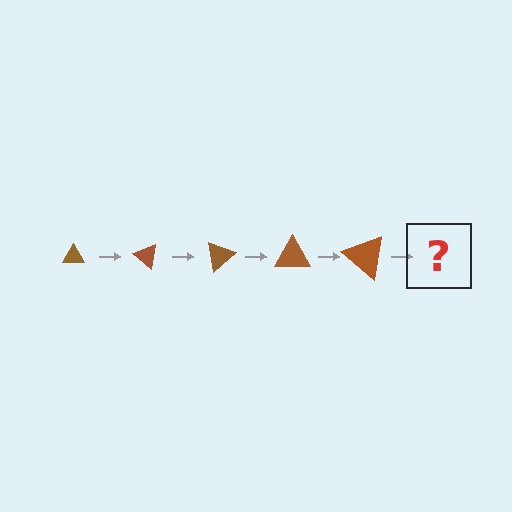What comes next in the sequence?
The next element should be a triangle, larger than the previous one and rotated 200 degrees from the start.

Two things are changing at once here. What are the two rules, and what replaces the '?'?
The two rules are that the triangle grows larger each step and it rotates 40 degrees each step. The '?' should be a triangle, larger than the previous one and rotated 200 degrees from the start.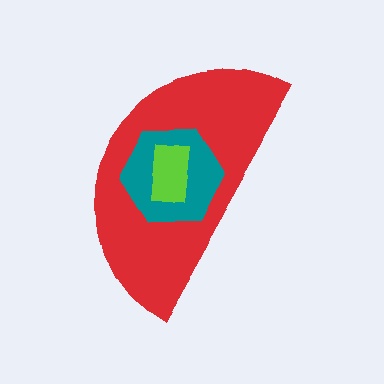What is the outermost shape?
The red semicircle.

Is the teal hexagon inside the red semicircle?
Yes.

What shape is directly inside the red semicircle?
The teal hexagon.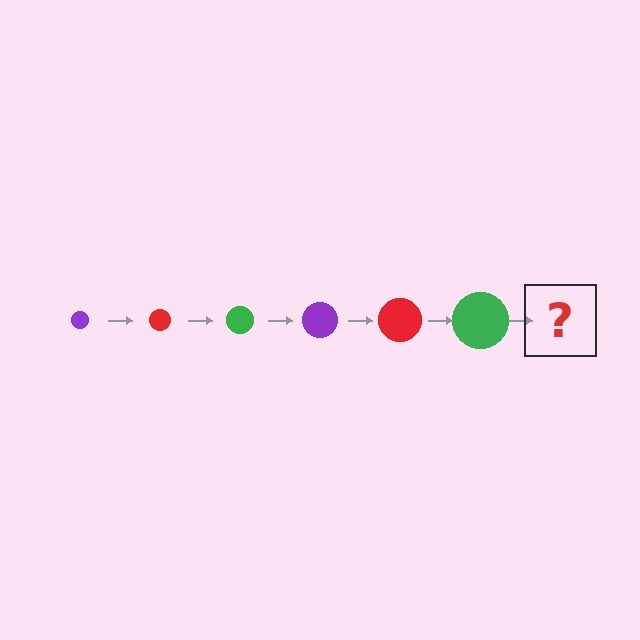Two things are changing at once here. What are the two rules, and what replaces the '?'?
The two rules are that the circle grows larger each step and the color cycles through purple, red, and green. The '?' should be a purple circle, larger than the previous one.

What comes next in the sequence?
The next element should be a purple circle, larger than the previous one.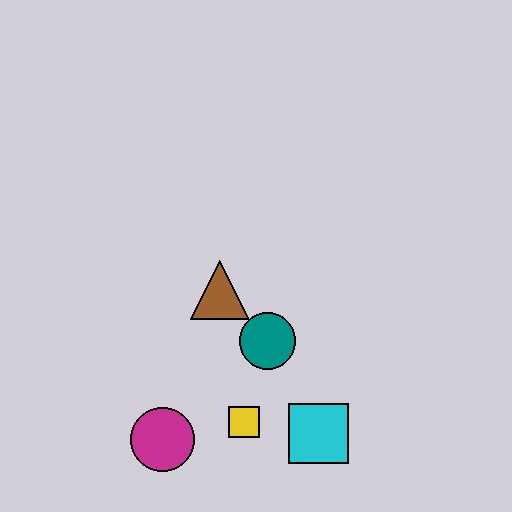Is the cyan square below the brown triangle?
Yes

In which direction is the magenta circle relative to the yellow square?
The magenta circle is to the left of the yellow square.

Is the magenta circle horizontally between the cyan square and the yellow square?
No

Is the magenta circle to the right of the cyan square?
No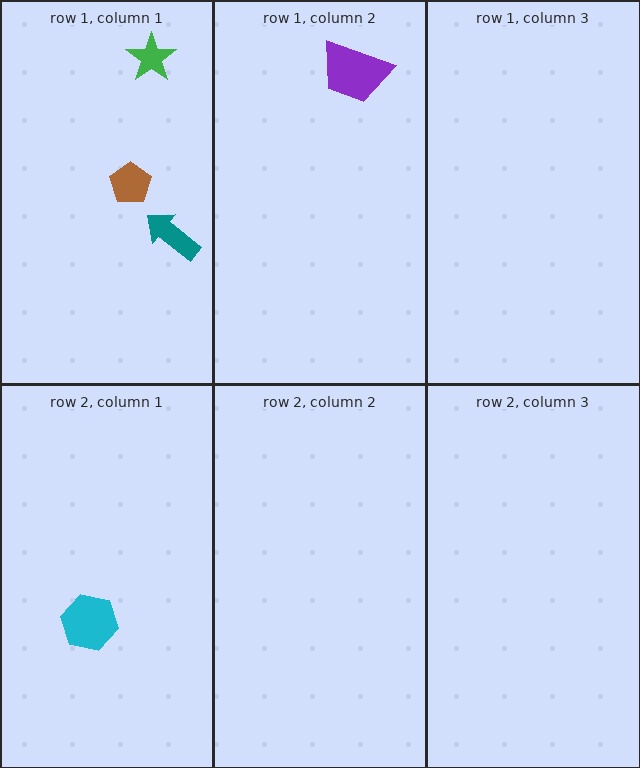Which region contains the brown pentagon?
The row 1, column 1 region.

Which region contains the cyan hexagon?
The row 2, column 1 region.